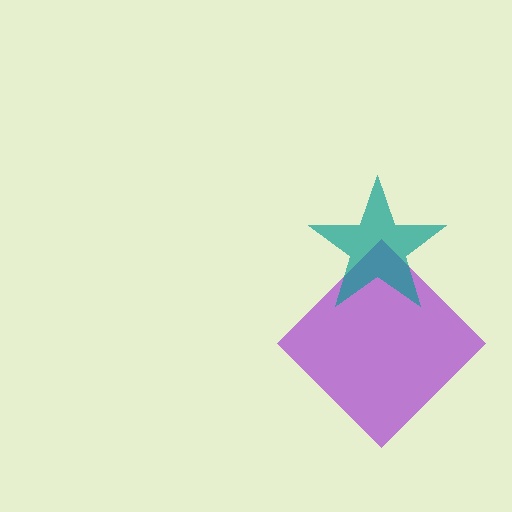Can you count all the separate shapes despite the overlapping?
Yes, there are 2 separate shapes.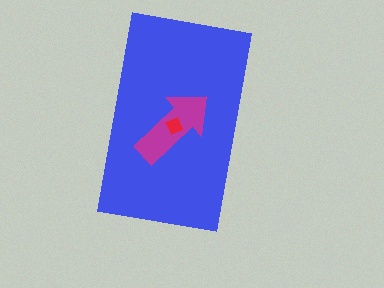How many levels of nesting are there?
3.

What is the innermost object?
The red square.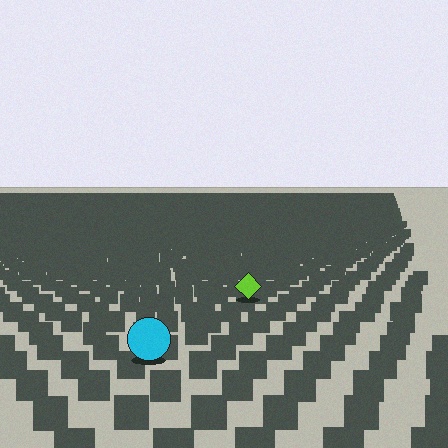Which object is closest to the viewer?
The cyan circle is closest. The texture marks near it are larger and more spread out.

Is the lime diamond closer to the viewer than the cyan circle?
No. The cyan circle is closer — you can tell from the texture gradient: the ground texture is coarser near it.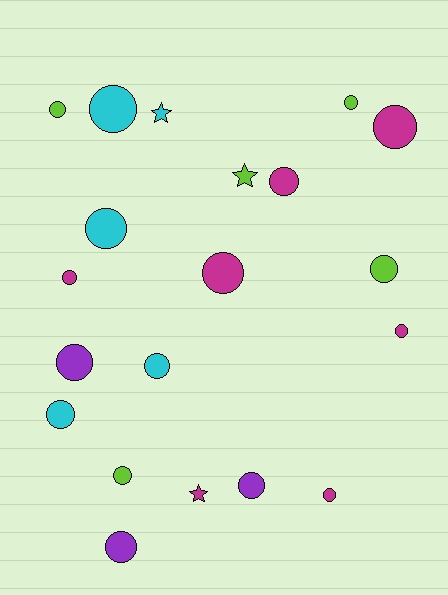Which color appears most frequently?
Magenta, with 7 objects.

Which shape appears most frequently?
Circle, with 17 objects.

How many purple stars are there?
There are no purple stars.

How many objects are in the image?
There are 20 objects.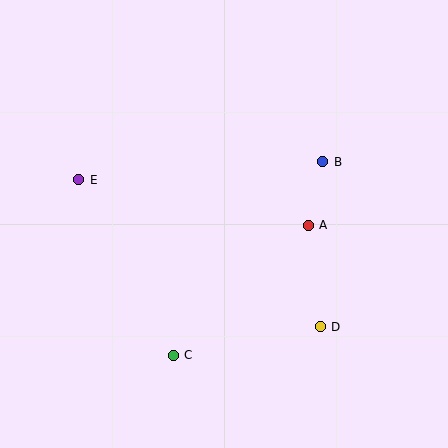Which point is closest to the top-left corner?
Point E is closest to the top-left corner.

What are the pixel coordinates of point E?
Point E is at (79, 180).